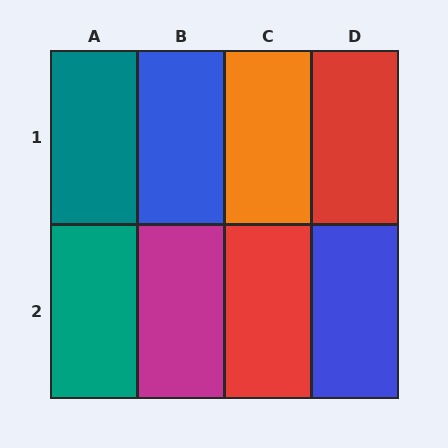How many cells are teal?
2 cells are teal.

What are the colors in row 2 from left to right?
Teal, magenta, red, blue.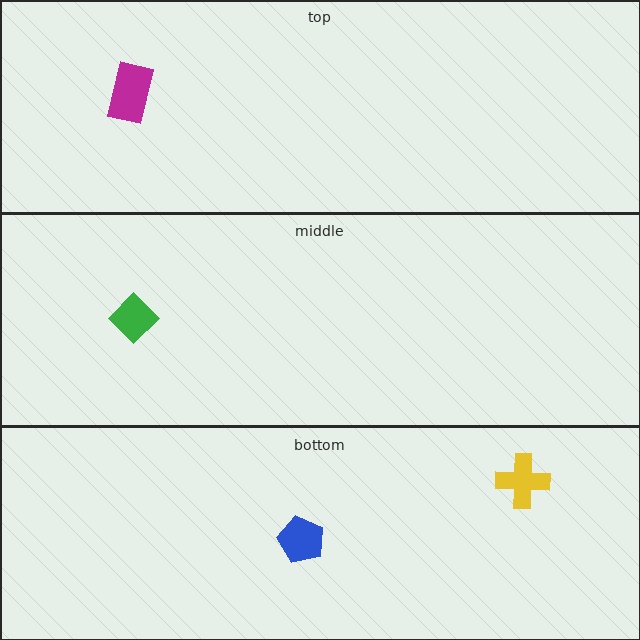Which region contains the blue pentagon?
The bottom region.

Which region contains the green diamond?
The middle region.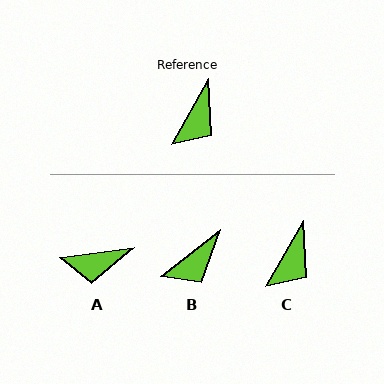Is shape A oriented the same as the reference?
No, it is off by about 53 degrees.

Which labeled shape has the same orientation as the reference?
C.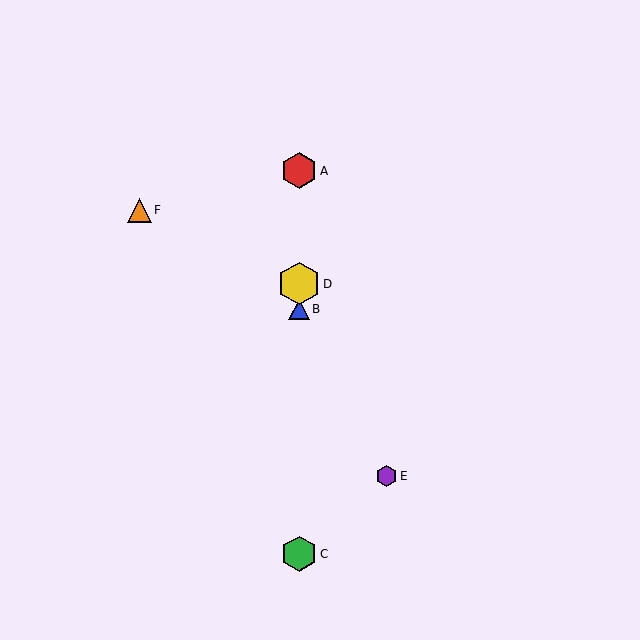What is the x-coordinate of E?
Object E is at x≈387.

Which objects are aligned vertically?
Objects A, B, C, D are aligned vertically.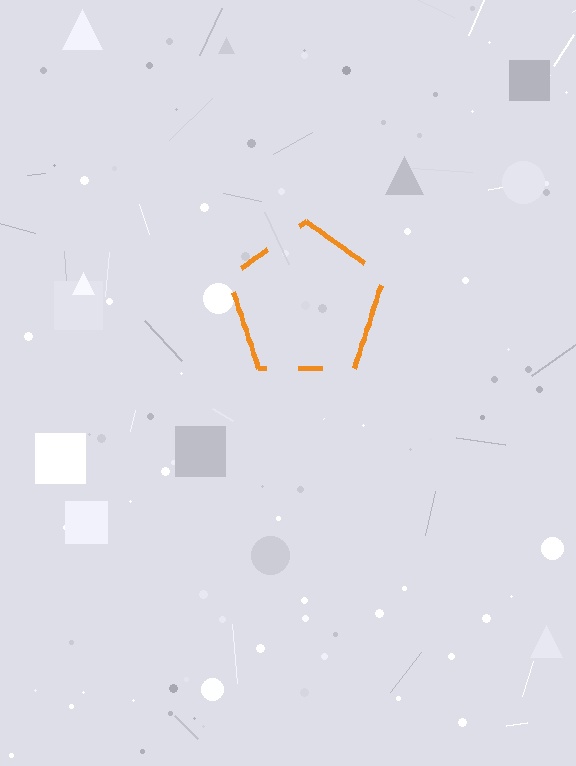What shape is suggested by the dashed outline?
The dashed outline suggests a pentagon.